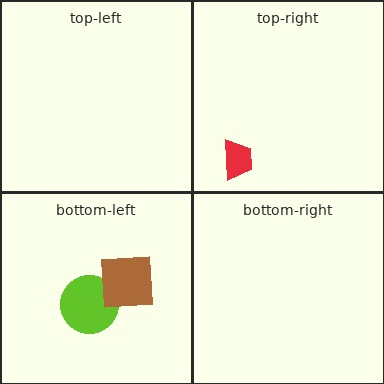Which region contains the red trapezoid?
The top-right region.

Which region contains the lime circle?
The bottom-left region.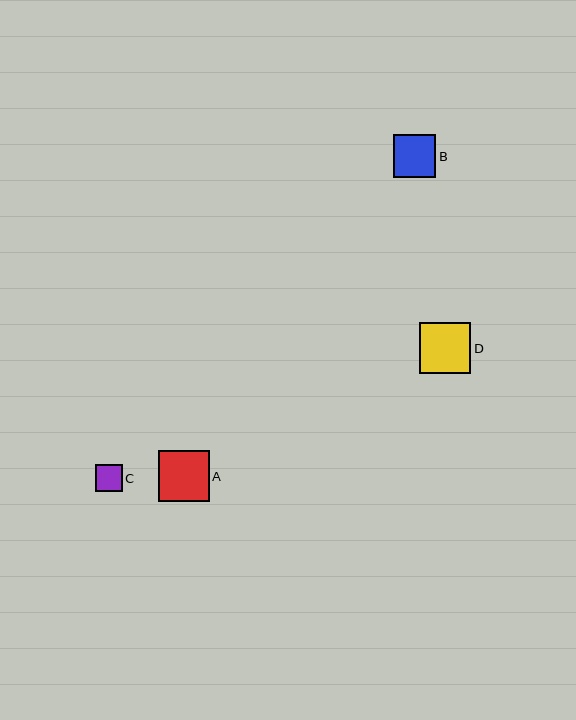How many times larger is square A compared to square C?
Square A is approximately 1.9 times the size of square C.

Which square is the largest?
Square D is the largest with a size of approximately 51 pixels.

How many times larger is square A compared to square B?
Square A is approximately 1.2 times the size of square B.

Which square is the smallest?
Square C is the smallest with a size of approximately 27 pixels.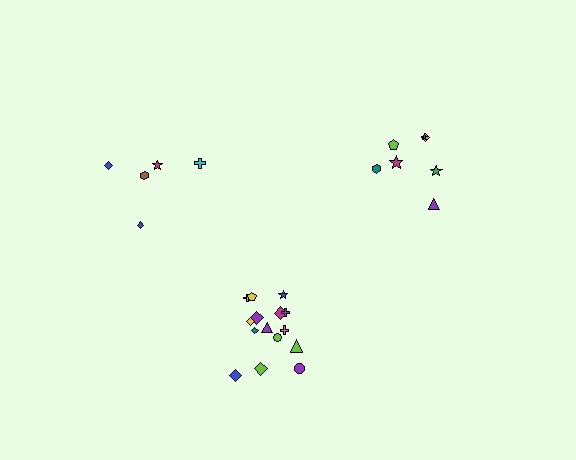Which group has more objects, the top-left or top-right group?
The top-right group.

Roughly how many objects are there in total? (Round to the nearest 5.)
Roughly 25 objects in total.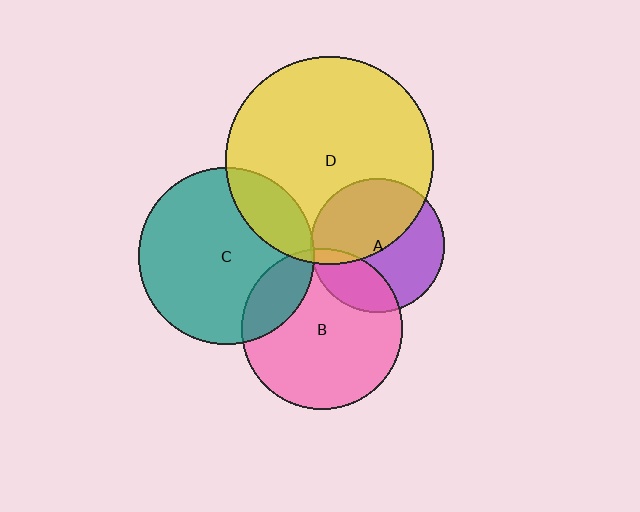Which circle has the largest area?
Circle D (yellow).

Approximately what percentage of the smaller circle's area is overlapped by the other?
Approximately 20%.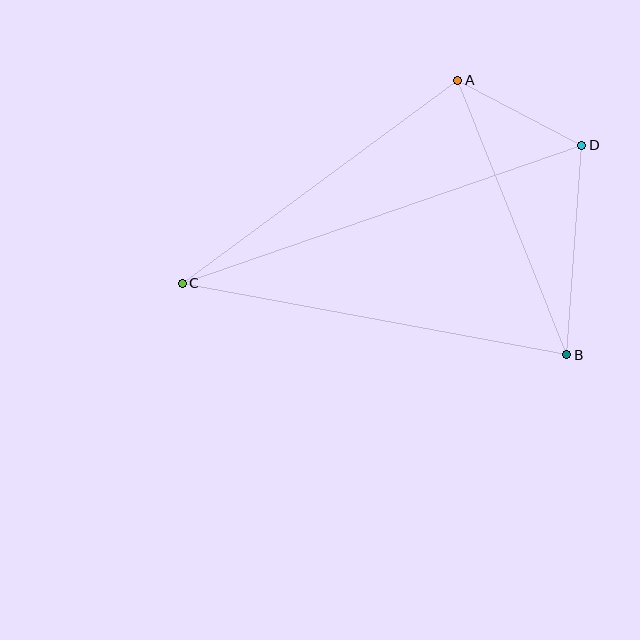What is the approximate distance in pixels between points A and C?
The distance between A and C is approximately 342 pixels.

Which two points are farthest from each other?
Points C and D are farthest from each other.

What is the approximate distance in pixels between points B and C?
The distance between B and C is approximately 391 pixels.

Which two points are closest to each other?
Points A and D are closest to each other.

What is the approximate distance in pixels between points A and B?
The distance between A and B is approximately 295 pixels.